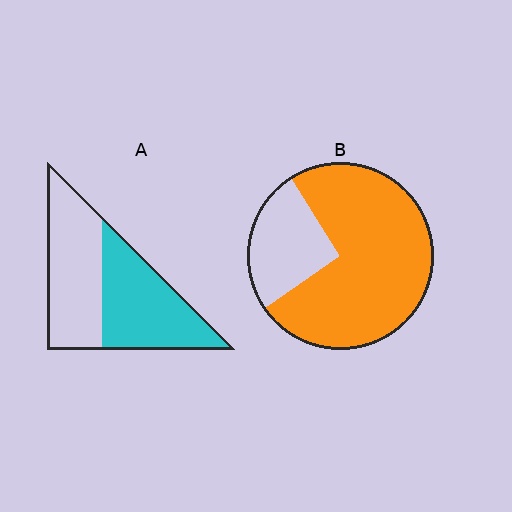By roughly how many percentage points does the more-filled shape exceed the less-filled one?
By roughly 25 percentage points (B over A).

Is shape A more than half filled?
Roughly half.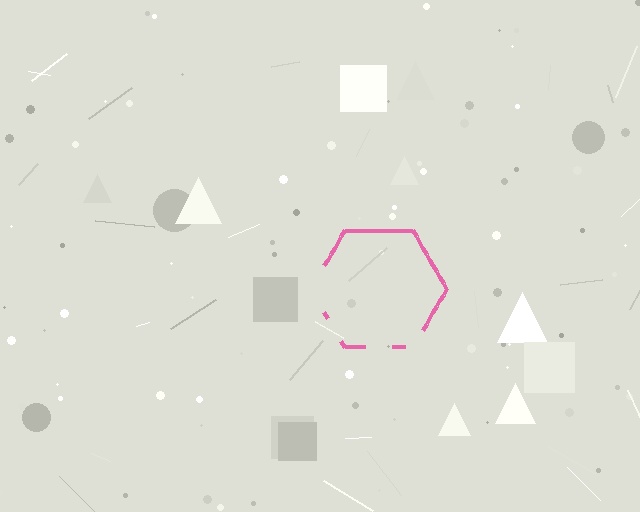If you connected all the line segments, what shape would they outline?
They would outline a hexagon.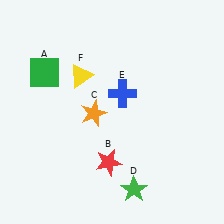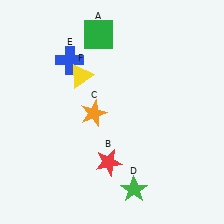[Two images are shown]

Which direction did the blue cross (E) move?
The blue cross (E) moved left.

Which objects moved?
The objects that moved are: the green square (A), the blue cross (E).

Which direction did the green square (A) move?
The green square (A) moved right.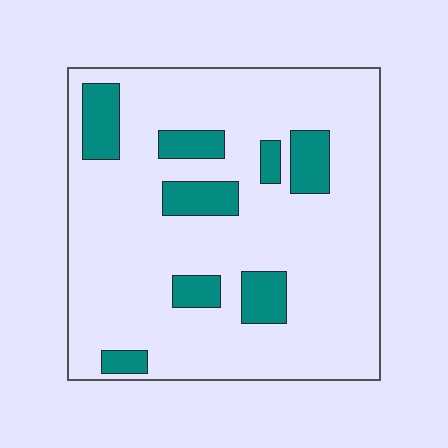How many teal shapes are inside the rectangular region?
8.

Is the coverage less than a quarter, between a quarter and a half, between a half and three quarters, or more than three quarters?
Less than a quarter.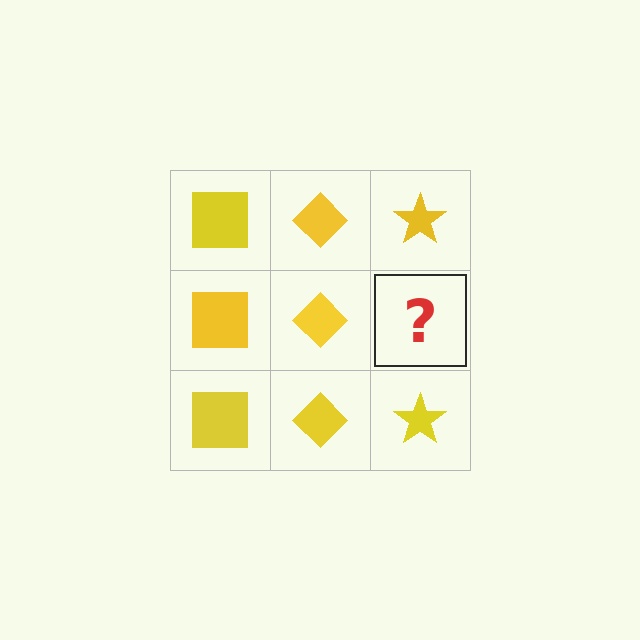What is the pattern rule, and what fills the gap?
The rule is that each column has a consistent shape. The gap should be filled with a yellow star.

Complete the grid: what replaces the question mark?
The question mark should be replaced with a yellow star.